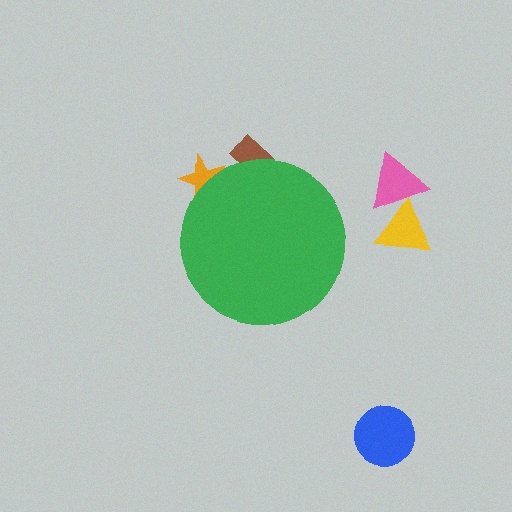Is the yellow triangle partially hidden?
No, the yellow triangle is fully visible.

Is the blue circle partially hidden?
No, the blue circle is fully visible.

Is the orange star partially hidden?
Yes, the orange star is partially hidden behind the green circle.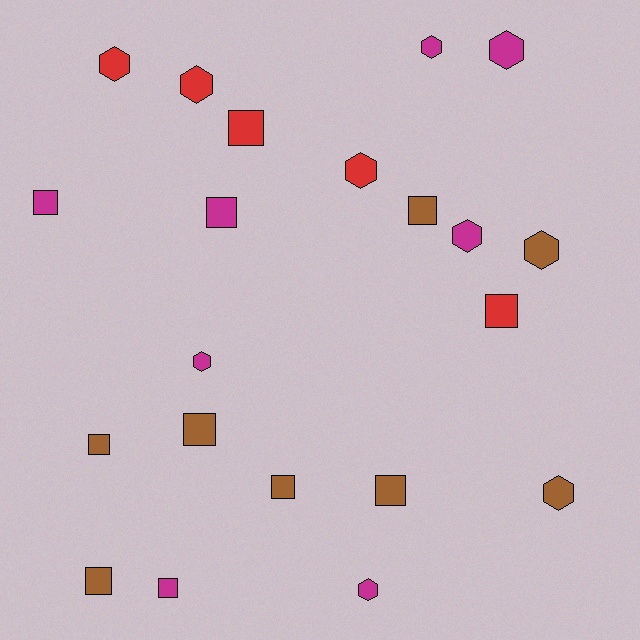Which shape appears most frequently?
Square, with 11 objects.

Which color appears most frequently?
Magenta, with 8 objects.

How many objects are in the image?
There are 21 objects.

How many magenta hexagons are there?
There are 5 magenta hexagons.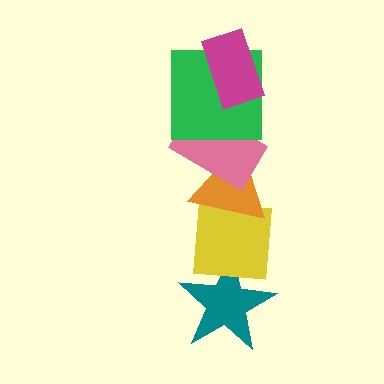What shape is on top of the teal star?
The yellow square is on top of the teal star.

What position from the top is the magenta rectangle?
The magenta rectangle is 1st from the top.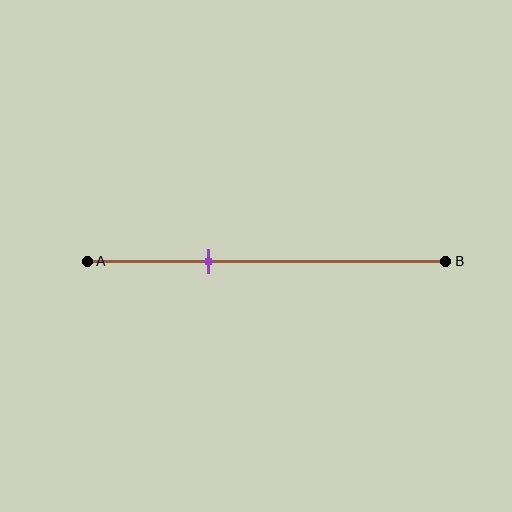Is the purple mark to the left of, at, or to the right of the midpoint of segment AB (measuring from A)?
The purple mark is to the left of the midpoint of segment AB.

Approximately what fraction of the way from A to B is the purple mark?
The purple mark is approximately 35% of the way from A to B.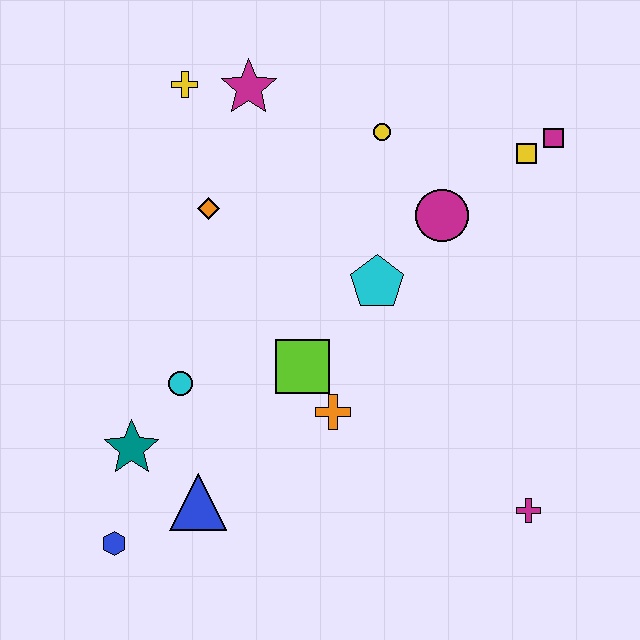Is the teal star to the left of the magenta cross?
Yes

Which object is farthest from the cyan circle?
The magenta square is farthest from the cyan circle.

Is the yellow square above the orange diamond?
Yes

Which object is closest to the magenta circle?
The cyan pentagon is closest to the magenta circle.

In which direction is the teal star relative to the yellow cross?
The teal star is below the yellow cross.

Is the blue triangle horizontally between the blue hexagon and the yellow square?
Yes